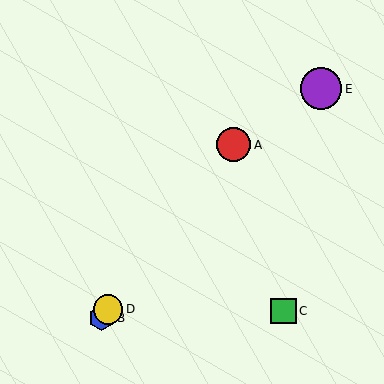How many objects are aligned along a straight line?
3 objects (A, B, D) are aligned along a straight line.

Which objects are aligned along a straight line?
Objects A, B, D are aligned along a straight line.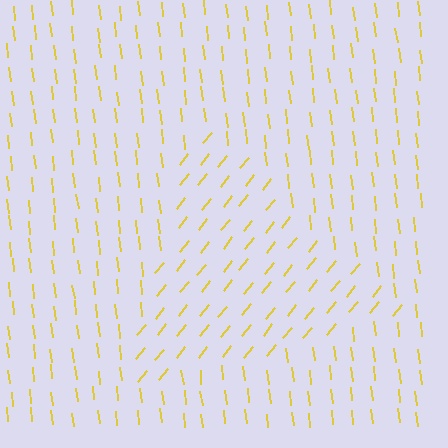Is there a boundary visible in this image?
Yes, there is a texture boundary formed by a change in line orientation.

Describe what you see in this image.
The image is filled with small yellow line segments. A triangle region in the image has lines oriented differently from the surrounding lines, creating a visible texture boundary.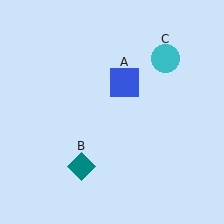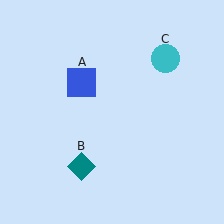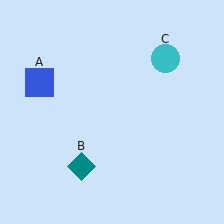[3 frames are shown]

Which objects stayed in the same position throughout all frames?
Teal diamond (object B) and cyan circle (object C) remained stationary.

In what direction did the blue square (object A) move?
The blue square (object A) moved left.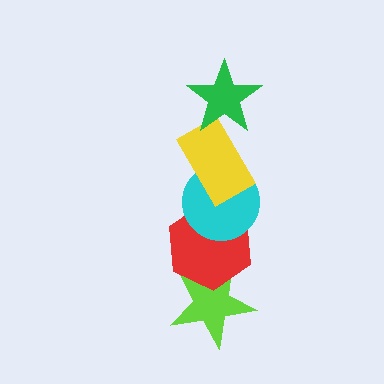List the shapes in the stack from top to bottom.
From top to bottom: the green star, the yellow rectangle, the cyan circle, the red hexagon, the lime star.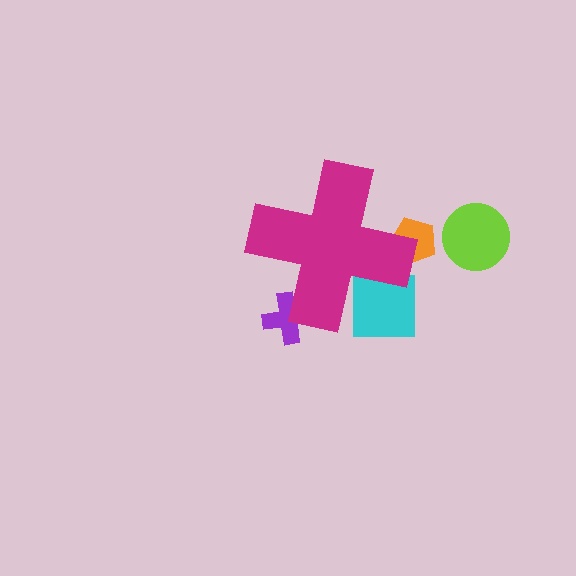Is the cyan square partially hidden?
Yes, the cyan square is partially hidden behind the magenta cross.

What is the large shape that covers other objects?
A magenta cross.